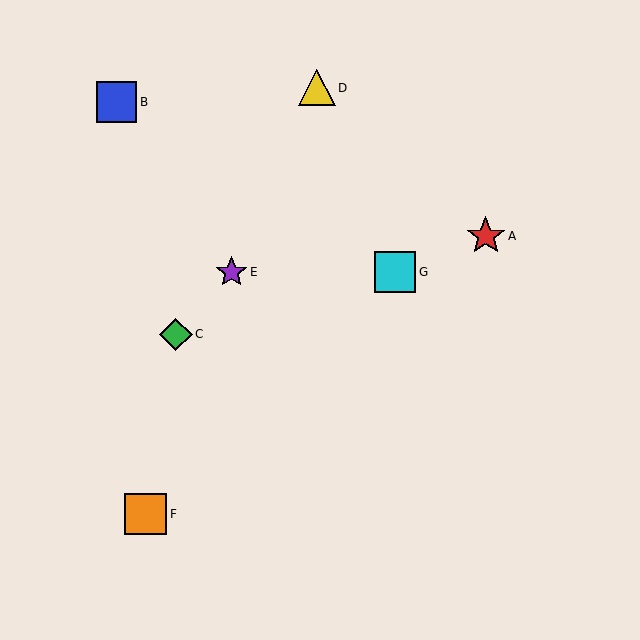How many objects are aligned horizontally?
2 objects (E, G) are aligned horizontally.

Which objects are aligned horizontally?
Objects E, G are aligned horizontally.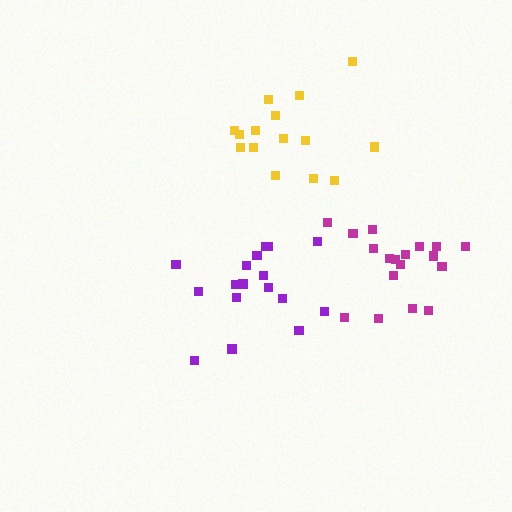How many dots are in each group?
Group 1: 17 dots, Group 2: 15 dots, Group 3: 18 dots (50 total).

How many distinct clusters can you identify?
There are 3 distinct clusters.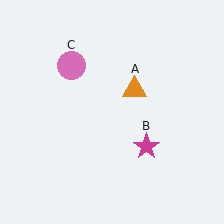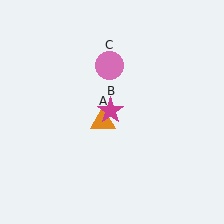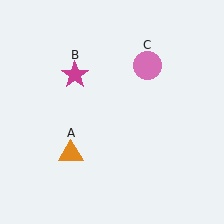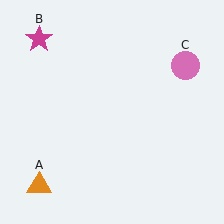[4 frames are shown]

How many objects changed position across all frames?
3 objects changed position: orange triangle (object A), magenta star (object B), pink circle (object C).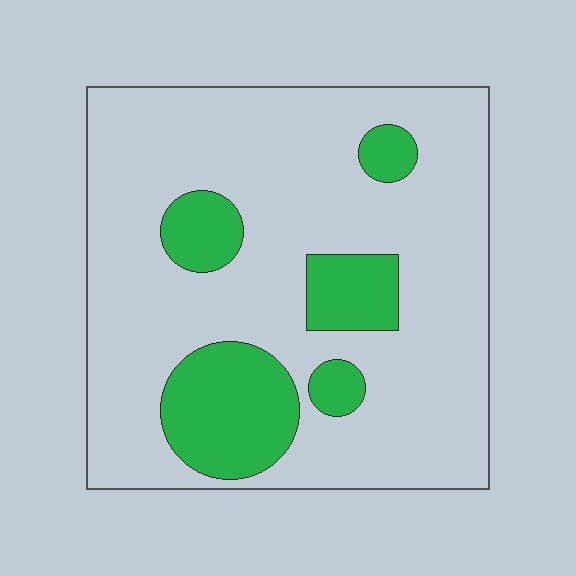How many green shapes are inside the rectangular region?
5.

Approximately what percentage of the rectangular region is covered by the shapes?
Approximately 20%.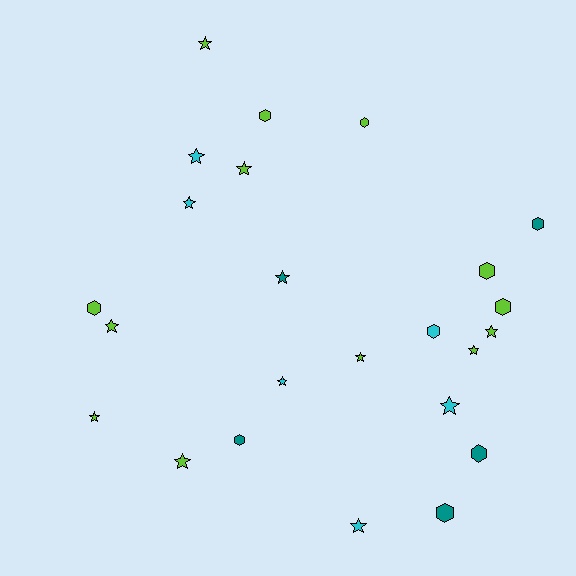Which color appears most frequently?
Lime, with 13 objects.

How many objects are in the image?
There are 24 objects.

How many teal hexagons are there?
There are 4 teal hexagons.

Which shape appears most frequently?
Star, with 14 objects.